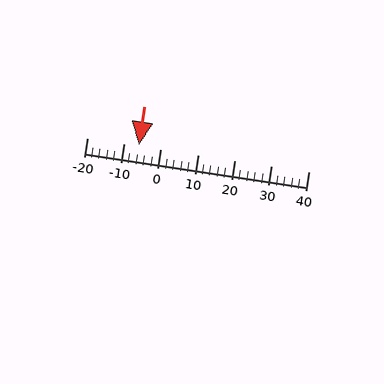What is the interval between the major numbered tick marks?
The major tick marks are spaced 10 units apart.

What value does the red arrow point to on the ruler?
The red arrow points to approximately -6.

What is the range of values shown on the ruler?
The ruler shows values from -20 to 40.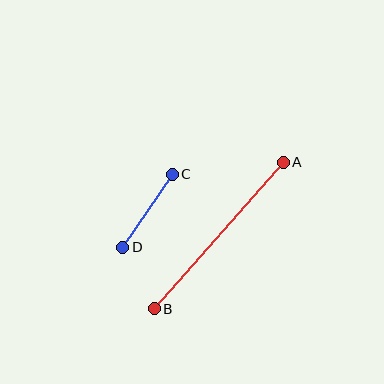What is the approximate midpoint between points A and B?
The midpoint is at approximately (219, 236) pixels.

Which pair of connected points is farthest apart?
Points A and B are farthest apart.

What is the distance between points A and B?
The distance is approximately 195 pixels.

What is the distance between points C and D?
The distance is approximately 88 pixels.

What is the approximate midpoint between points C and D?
The midpoint is at approximately (148, 211) pixels.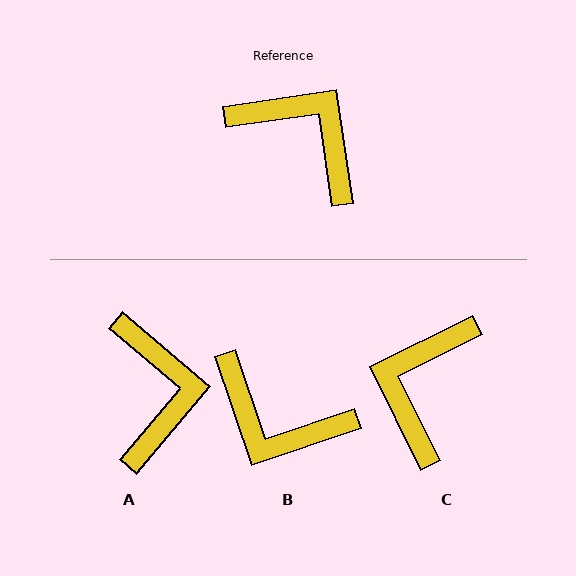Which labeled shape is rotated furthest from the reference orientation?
B, about 170 degrees away.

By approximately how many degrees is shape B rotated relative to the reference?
Approximately 170 degrees clockwise.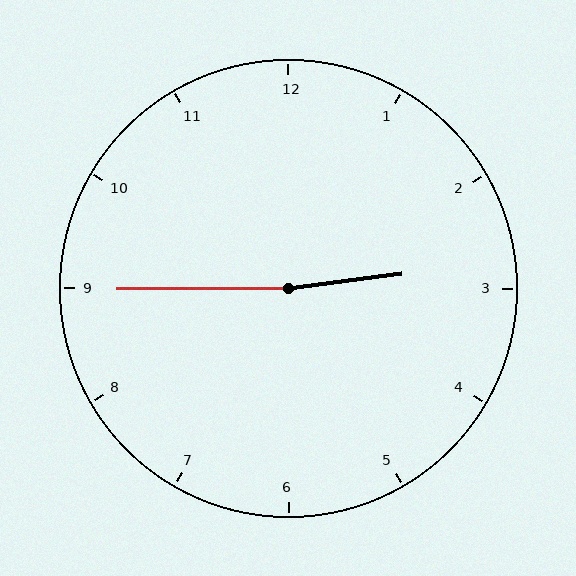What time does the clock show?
2:45.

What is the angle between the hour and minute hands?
Approximately 172 degrees.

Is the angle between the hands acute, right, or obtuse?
It is obtuse.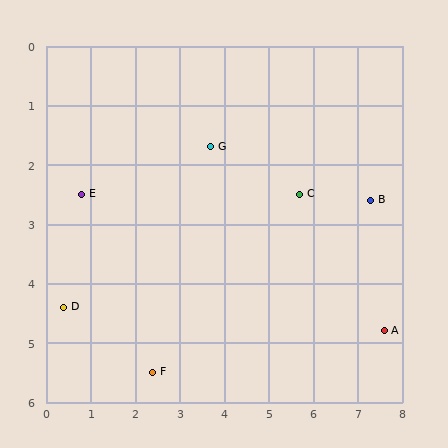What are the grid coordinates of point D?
Point D is at approximately (0.4, 4.4).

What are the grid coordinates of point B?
Point B is at approximately (7.3, 2.6).